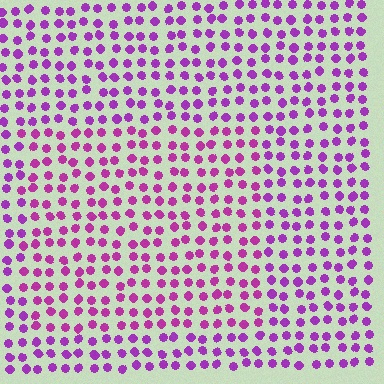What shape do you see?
I see a rectangle.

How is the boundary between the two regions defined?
The boundary is defined purely by a slight shift in hue (about 21 degrees). Spacing, size, and orientation are identical on both sides.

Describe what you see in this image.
The image is filled with small purple elements in a uniform arrangement. A rectangle-shaped region is visible where the elements are tinted to a slightly different hue, forming a subtle color boundary.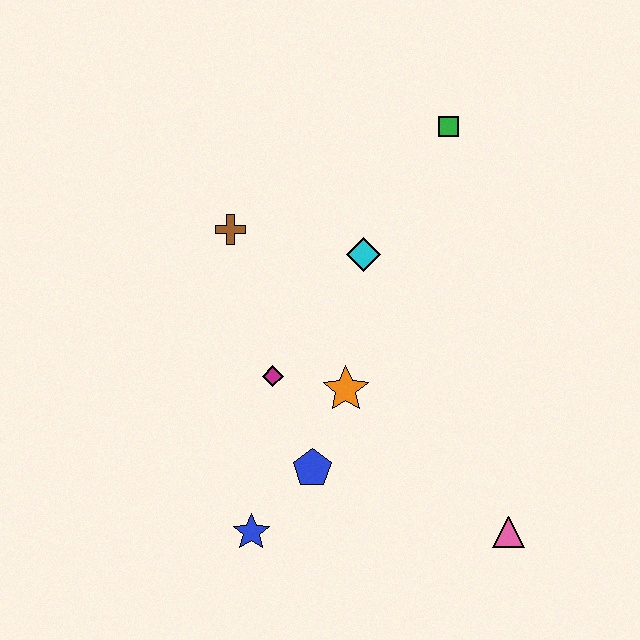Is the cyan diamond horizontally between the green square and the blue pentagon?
Yes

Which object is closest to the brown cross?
The cyan diamond is closest to the brown cross.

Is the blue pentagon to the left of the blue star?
No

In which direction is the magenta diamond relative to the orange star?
The magenta diamond is to the left of the orange star.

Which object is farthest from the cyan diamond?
The pink triangle is farthest from the cyan diamond.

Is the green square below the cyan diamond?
No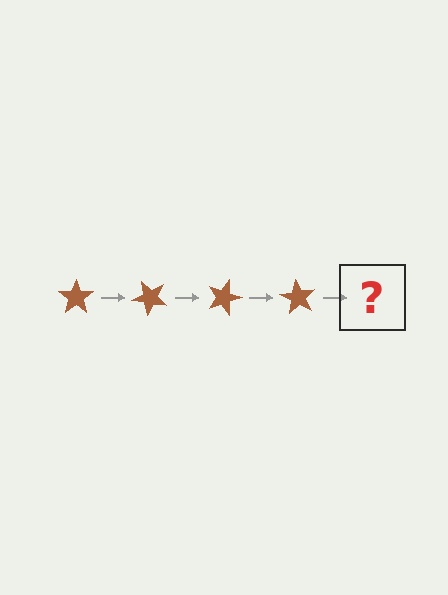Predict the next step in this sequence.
The next step is a brown star rotated 180 degrees.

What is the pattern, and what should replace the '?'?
The pattern is that the star rotates 45 degrees each step. The '?' should be a brown star rotated 180 degrees.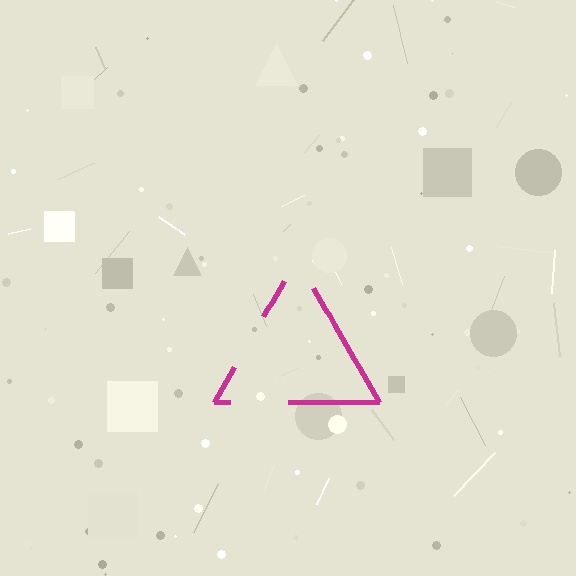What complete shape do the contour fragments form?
The contour fragments form a triangle.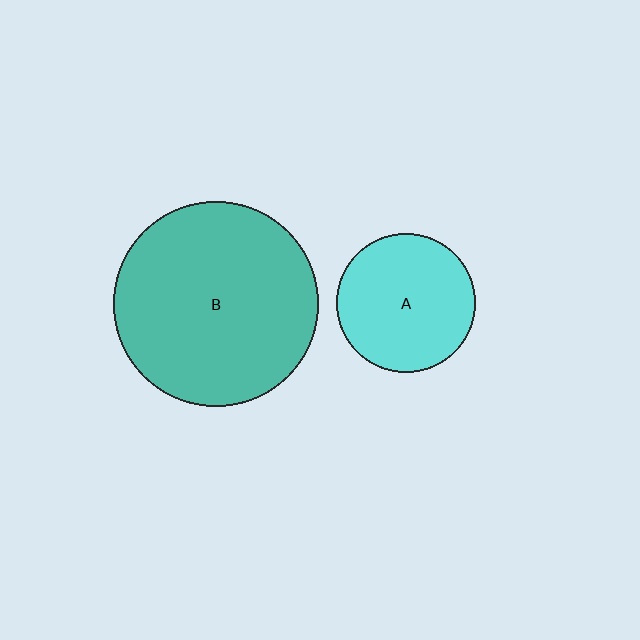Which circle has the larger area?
Circle B (teal).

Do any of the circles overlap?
No, none of the circles overlap.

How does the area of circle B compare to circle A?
Approximately 2.2 times.